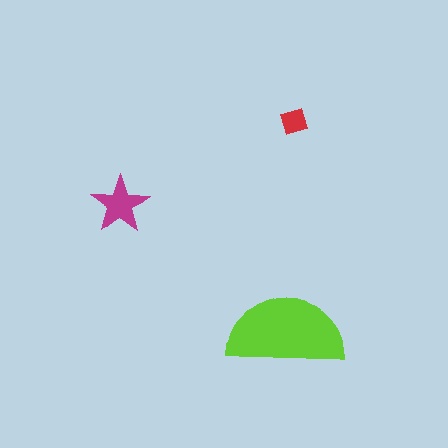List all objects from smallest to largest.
The red diamond, the magenta star, the lime semicircle.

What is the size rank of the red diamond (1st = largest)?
3rd.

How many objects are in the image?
There are 3 objects in the image.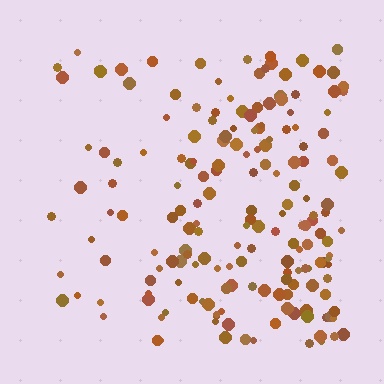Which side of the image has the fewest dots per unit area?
The left.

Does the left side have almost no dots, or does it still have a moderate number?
Still a moderate number, just noticeably fewer than the right.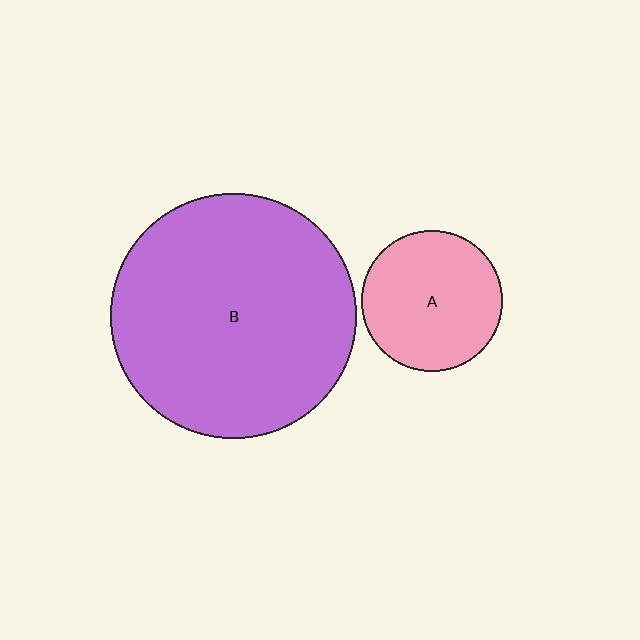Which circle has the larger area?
Circle B (purple).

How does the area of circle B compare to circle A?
Approximately 3.0 times.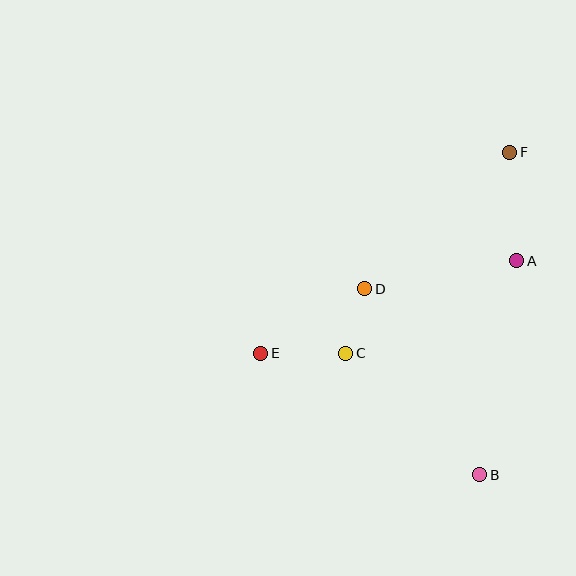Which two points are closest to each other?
Points C and D are closest to each other.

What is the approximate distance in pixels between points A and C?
The distance between A and C is approximately 195 pixels.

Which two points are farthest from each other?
Points B and F are farthest from each other.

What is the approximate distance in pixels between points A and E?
The distance between A and E is approximately 272 pixels.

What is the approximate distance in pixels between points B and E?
The distance between B and E is approximately 250 pixels.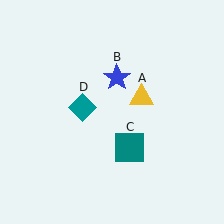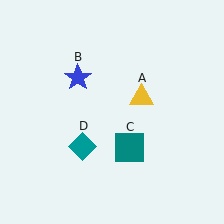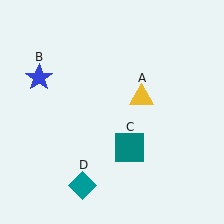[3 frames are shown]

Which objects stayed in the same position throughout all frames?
Yellow triangle (object A) and teal square (object C) remained stationary.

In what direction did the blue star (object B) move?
The blue star (object B) moved left.